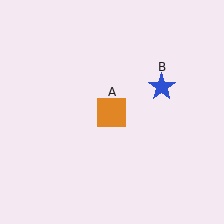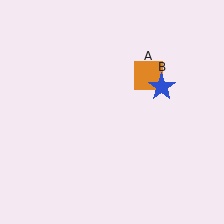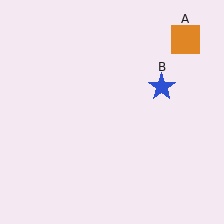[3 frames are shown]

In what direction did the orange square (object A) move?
The orange square (object A) moved up and to the right.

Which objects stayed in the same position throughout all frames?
Blue star (object B) remained stationary.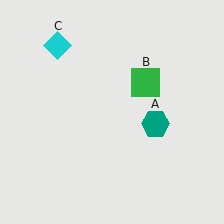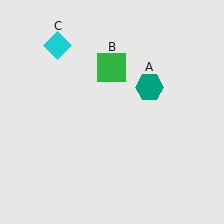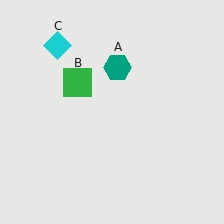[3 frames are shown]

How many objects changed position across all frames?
2 objects changed position: teal hexagon (object A), green square (object B).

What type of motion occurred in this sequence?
The teal hexagon (object A), green square (object B) rotated counterclockwise around the center of the scene.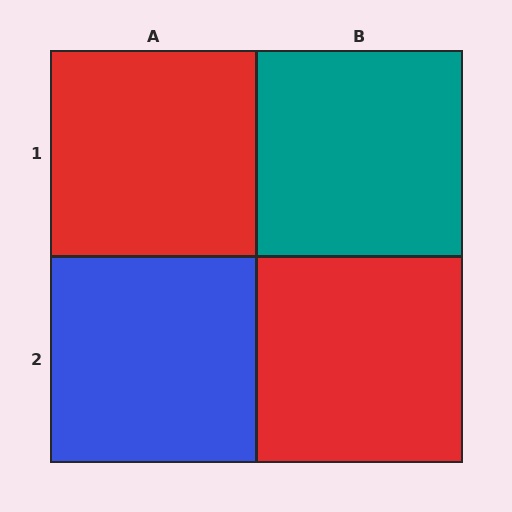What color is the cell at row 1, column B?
Teal.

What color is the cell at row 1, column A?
Red.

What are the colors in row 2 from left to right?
Blue, red.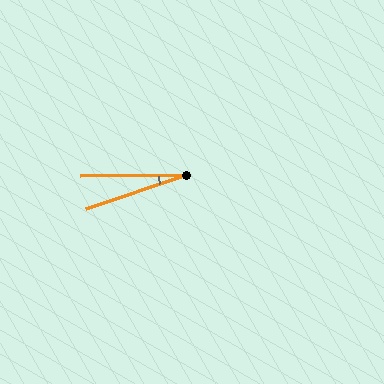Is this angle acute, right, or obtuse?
It is acute.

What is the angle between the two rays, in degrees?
Approximately 18 degrees.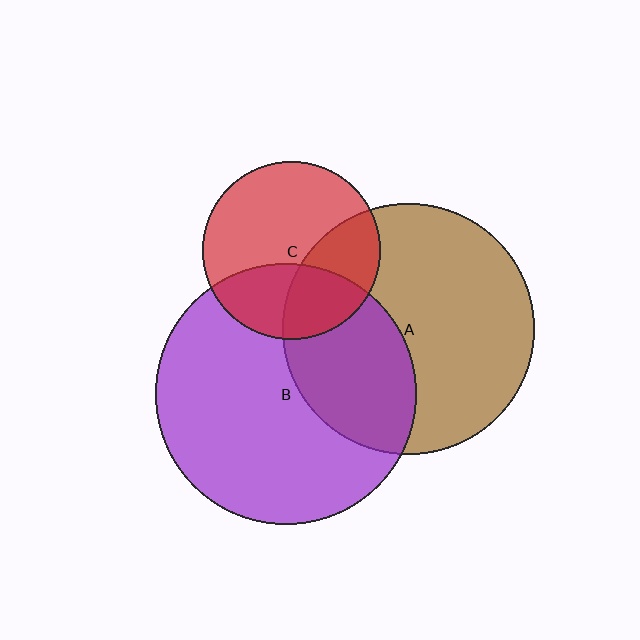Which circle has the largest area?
Circle B (purple).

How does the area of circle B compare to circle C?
Approximately 2.2 times.